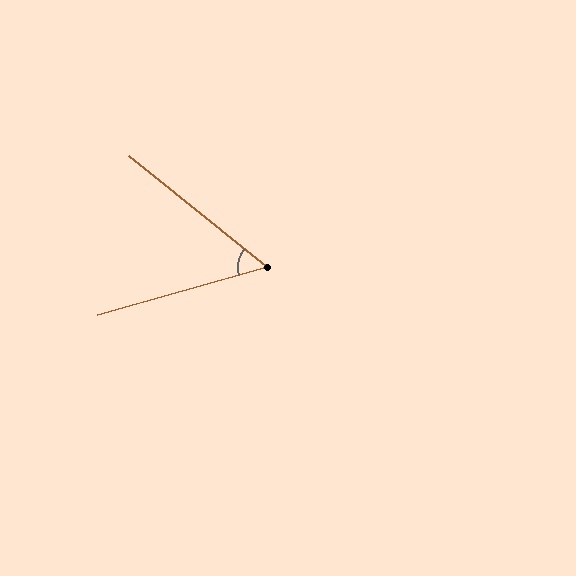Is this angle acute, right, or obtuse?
It is acute.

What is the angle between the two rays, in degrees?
Approximately 55 degrees.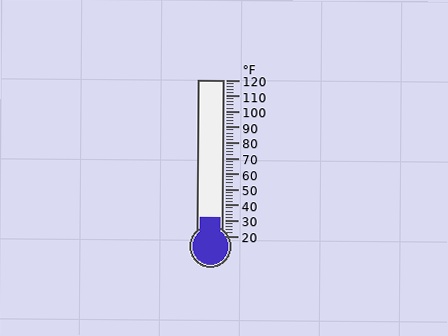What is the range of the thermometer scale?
The thermometer scale ranges from 20°F to 120°F.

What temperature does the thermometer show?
The thermometer shows approximately 32°F.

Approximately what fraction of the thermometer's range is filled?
The thermometer is filled to approximately 10% of its range.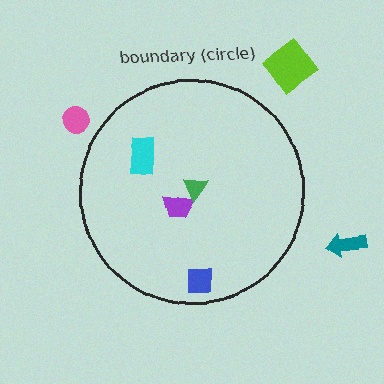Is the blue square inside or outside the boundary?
Inside.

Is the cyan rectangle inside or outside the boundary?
Inside.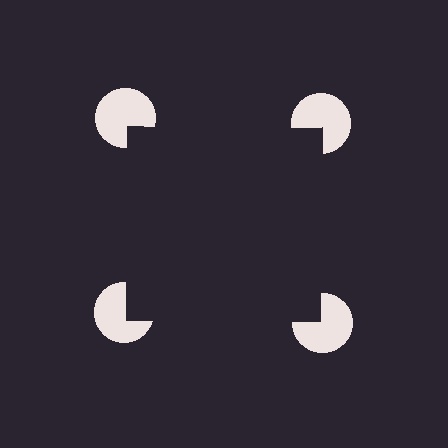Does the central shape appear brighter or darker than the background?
It typically appears slightly darker than the background, even though no actual brightness change is drawn.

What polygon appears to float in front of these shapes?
An illusory square — its edges are inferred from the aligned wedge cuts in the pac-man discs, not physically drawn.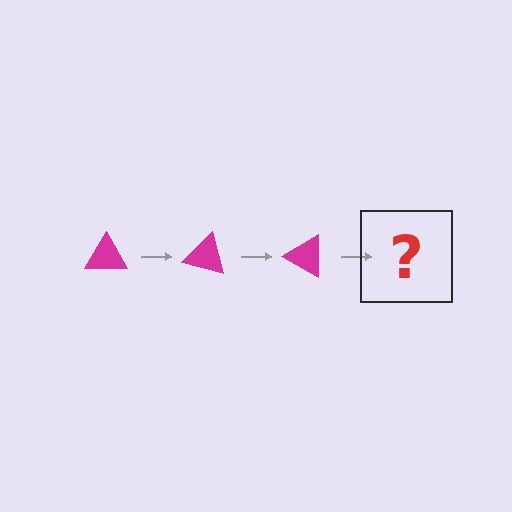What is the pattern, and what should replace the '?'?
The pattern is that the triangle rotates 15 degrees each step. The '?' should be a magenta triangle rotated 45 degrees.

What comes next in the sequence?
The next element should be a magenta triangle rotated 45 degrees.